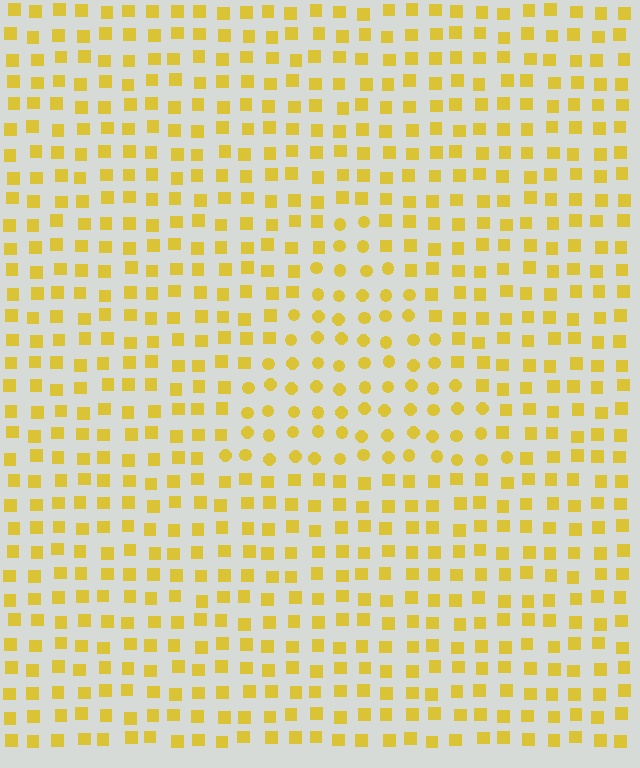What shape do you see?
I see a triangle.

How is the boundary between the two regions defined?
The boundary is defined by a change in element shape: circles inside vs. squares outside. All elements share the same color and spacing.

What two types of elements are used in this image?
The image uses circles inside the triangle region and squares outside it.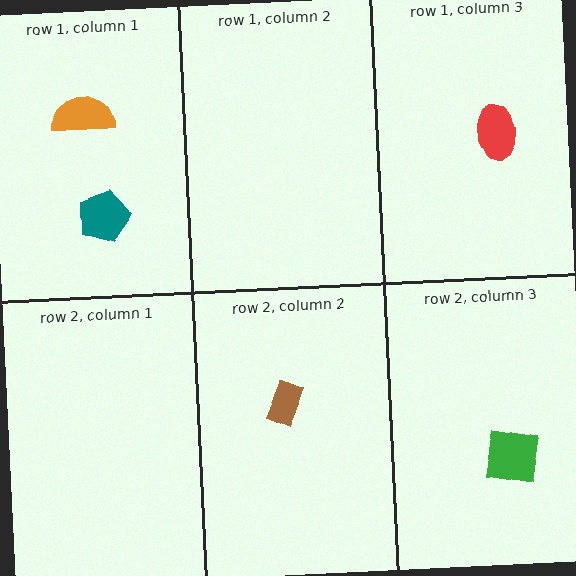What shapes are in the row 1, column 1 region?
The orange semicircle, the teal pentagon.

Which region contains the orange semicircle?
The row 1, column 1 region.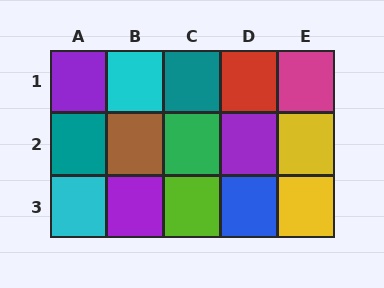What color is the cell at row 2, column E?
Yellow.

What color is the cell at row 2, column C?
Green.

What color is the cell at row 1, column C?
Teal.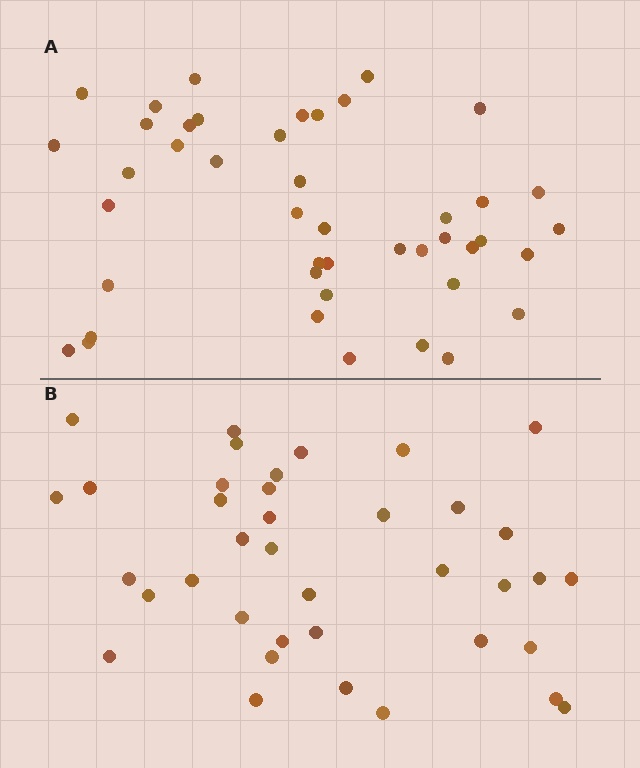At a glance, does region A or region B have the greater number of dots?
Region A (the top region) has more dots.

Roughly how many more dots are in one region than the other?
Region A has about 6 more dots than region B.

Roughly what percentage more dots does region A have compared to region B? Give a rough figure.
About 15% more.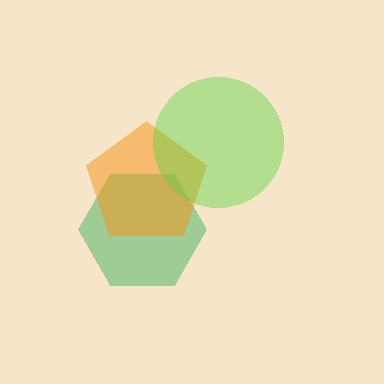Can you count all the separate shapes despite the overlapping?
Yes, there are 3 separate shapes.